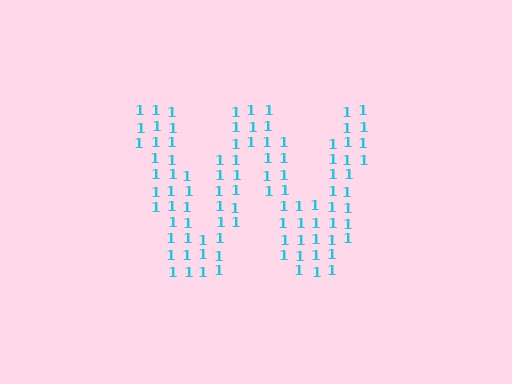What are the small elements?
The small elements are digit 1's.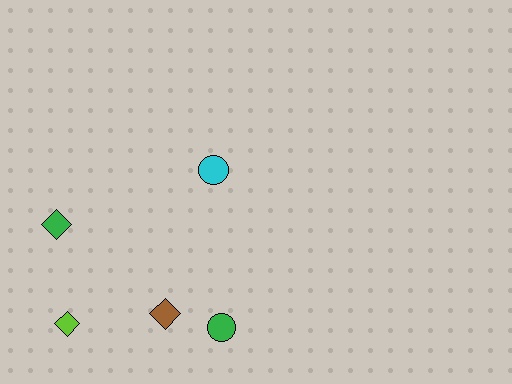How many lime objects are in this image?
There is 1 lime object.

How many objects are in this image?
There are 5 objects.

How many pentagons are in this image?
There are no pentagons.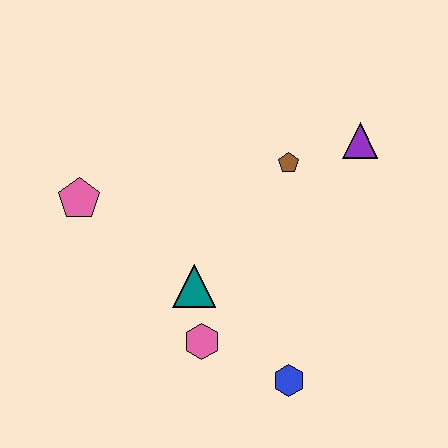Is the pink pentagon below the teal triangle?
No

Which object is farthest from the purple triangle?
The pink pentagon is farthest from the purple triangle.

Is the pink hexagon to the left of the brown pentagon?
Yes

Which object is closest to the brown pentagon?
The purple triangle is closest to the brown pentagon.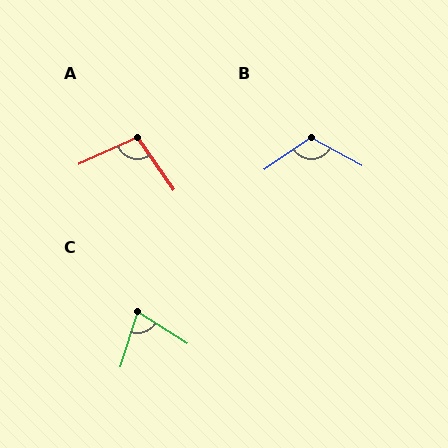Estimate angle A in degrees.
Approximately 101 degrees.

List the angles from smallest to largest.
C (75°), A (101°), B (117°).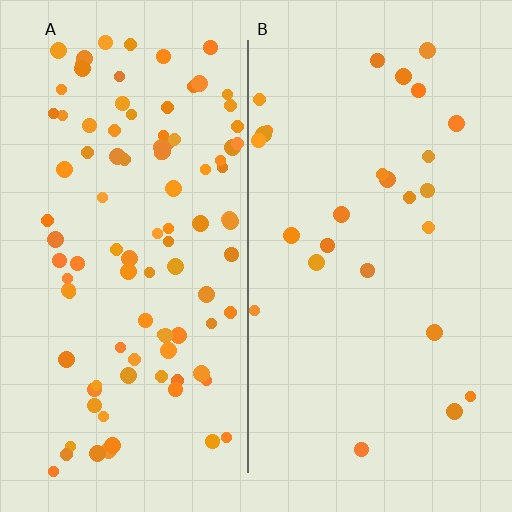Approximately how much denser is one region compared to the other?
Approximately 3.8× — region A over region B.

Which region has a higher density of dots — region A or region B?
A (the left).